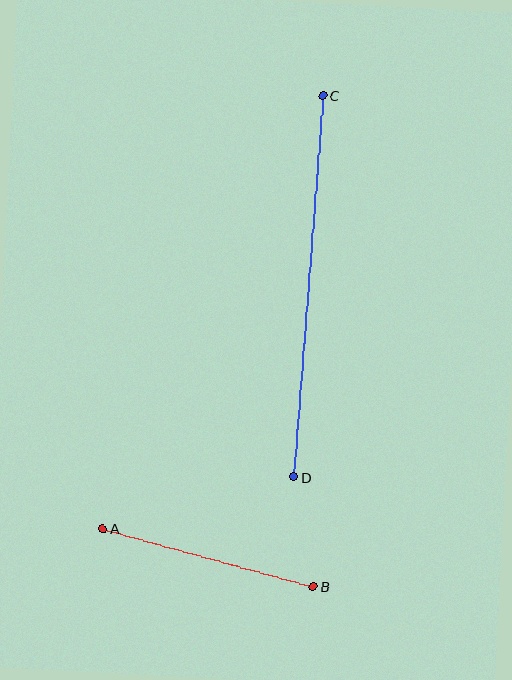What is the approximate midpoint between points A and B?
The midpoint is at approximately (208, 558) pixels.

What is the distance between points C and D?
The distance is approximately 383 pixels.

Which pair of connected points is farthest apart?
Points C and D are farthest apart.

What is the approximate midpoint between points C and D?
The midpoint is at approximately (308, 286) pixels.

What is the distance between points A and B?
The distance is approximately 218 pixels.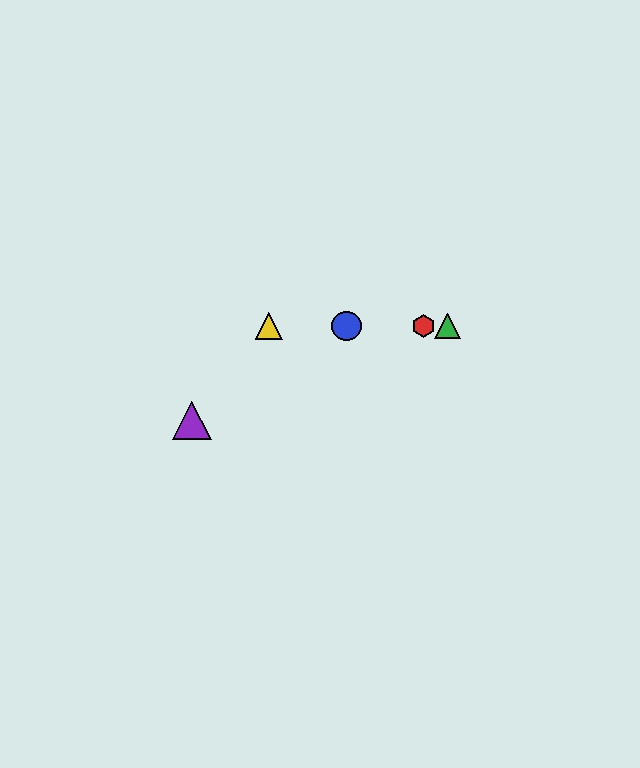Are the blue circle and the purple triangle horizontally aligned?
No, the blue circle is at y≈326 and the purple triangle is at y≈420.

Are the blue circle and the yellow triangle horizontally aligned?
Yes, both are at y≈326.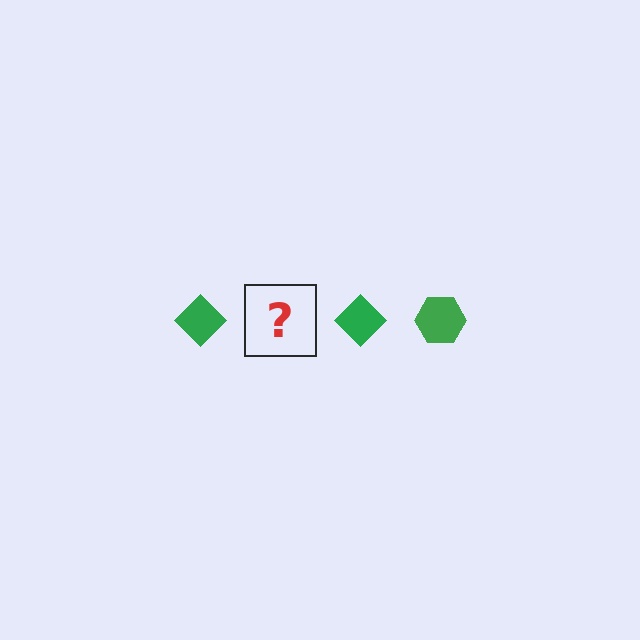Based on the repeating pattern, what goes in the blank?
The blank should be a green hexagon.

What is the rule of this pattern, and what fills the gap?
The rule is that the pattern cycles through diamond, hexagon shapes in green. The gap should be filled with a green hexagon.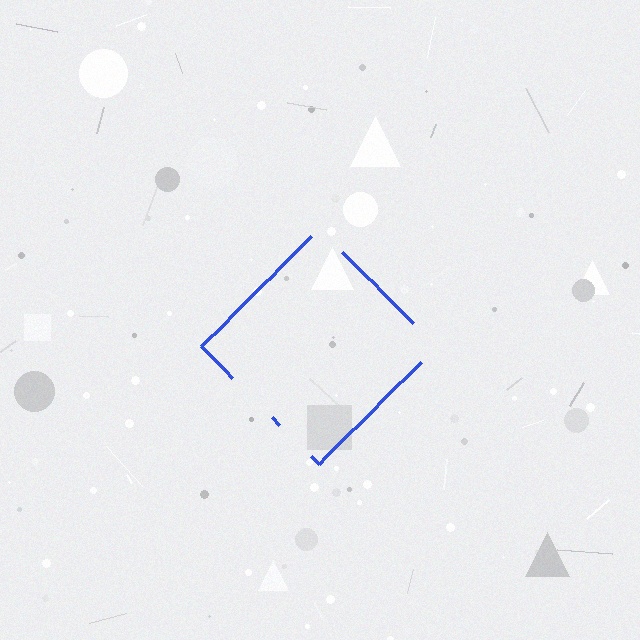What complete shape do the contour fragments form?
The contour fragments form a diamond.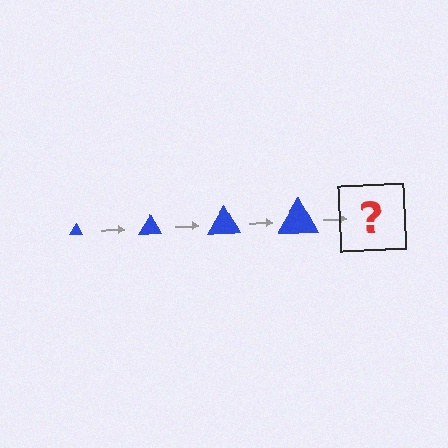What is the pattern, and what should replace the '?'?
The pattern is that the triangle gets progressively larger each step. The '?' should be a blue triangle, larger than the previous one.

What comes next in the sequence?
The next element should be a blue triangle, larger than the previous one.